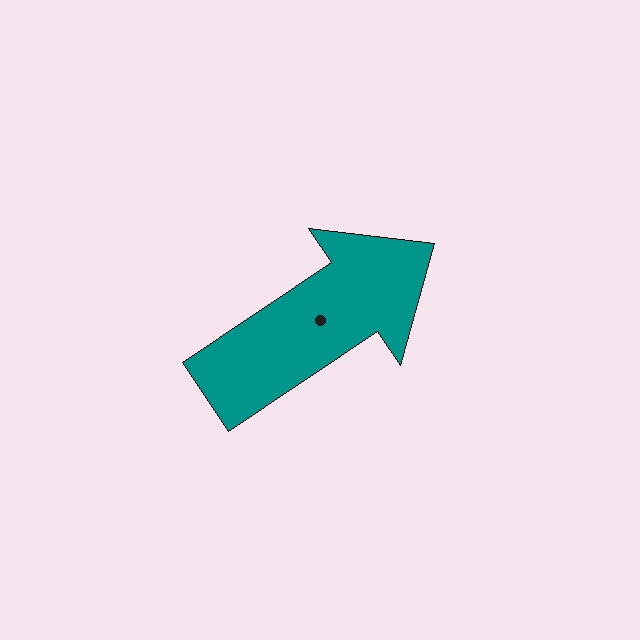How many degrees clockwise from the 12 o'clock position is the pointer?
Approximately 56 degrees.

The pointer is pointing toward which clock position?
Roughly 2 o'clock.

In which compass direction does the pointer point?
Northeast.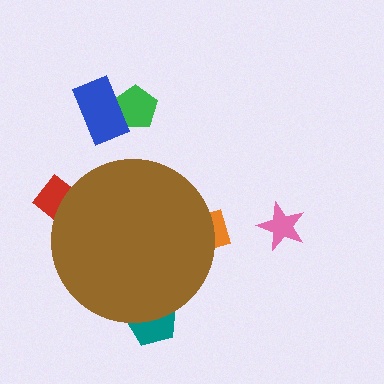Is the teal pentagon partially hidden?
Yes, the teal pentagon is partially hidden behind the brown circle.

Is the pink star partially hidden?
No, the pink star is fully visible.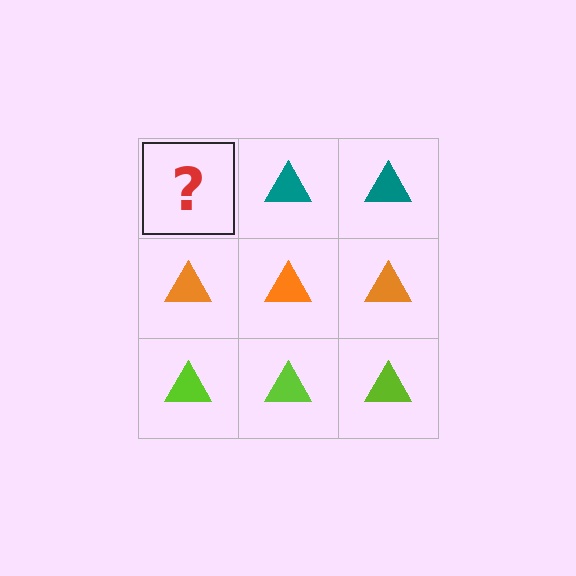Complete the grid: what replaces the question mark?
The question mark should be replaced with a teal triangle.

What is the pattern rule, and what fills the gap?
The rule is that each row has a consistent color. The gap should be filled with a teal triangle.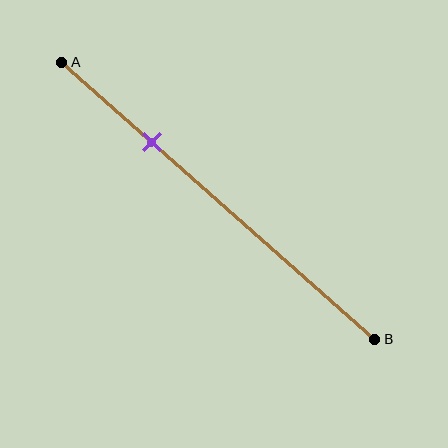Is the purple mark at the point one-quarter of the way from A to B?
No, the mark is at about 30% from A, not at the 25% one-quarter point.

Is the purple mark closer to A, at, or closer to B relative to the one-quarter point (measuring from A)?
The purple mark is closer to point B than the one-quarter point of segment AB.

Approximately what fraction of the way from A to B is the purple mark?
The purple mark is approximately 30% of the way from A to B.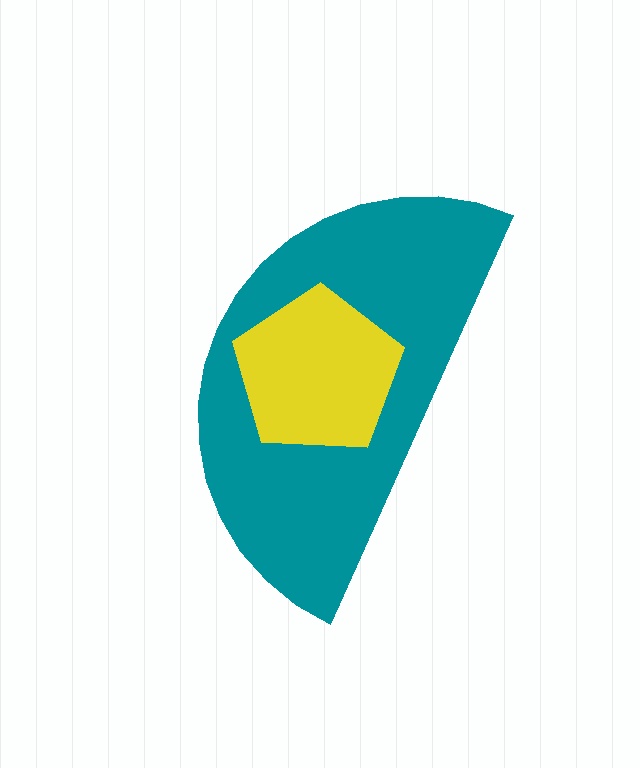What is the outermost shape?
The teal semicircle.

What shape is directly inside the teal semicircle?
The yellow pentagon.